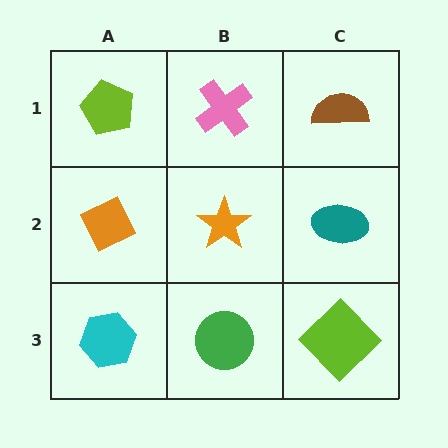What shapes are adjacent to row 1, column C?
A teal ellipse (row 2, column C), a pink cross (row 1, column B).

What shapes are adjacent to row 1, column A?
An orange diamond (row 2, column A), a pink cross (row 1, column B).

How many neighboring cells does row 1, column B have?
3.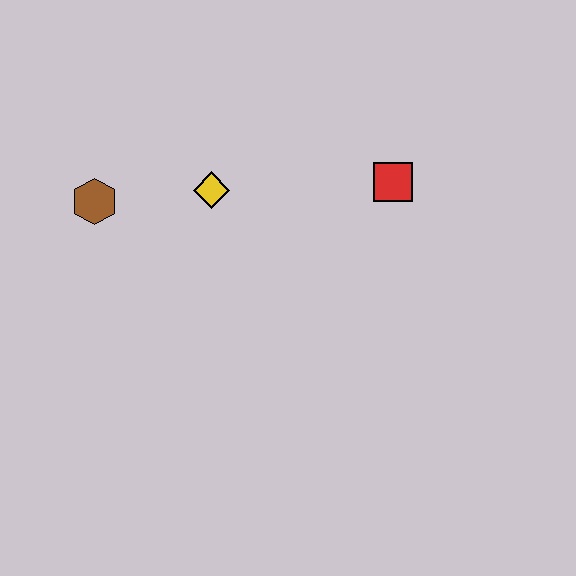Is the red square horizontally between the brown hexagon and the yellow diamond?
No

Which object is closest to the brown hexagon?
The yellow diamond is closest to the brown hexagon.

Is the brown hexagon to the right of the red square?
No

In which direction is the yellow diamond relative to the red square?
The yellow diamond is to the left of the red square.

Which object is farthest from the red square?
The brown hexagon is farthest from the red square.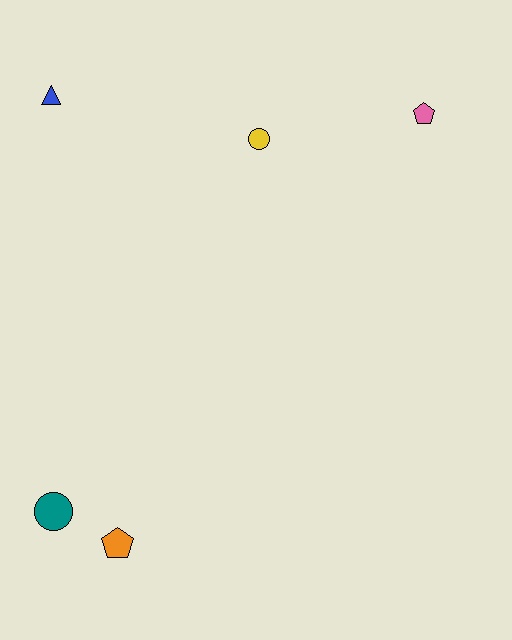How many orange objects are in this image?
There is 1 orange object.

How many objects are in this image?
There are 5 objects.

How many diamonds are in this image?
There are no diamonds.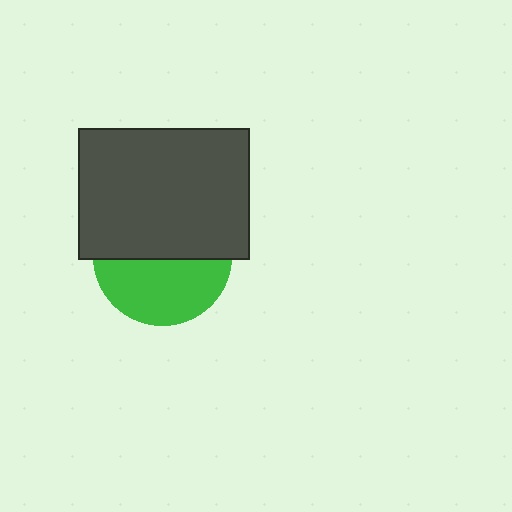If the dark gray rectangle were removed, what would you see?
You would see the complete green circle.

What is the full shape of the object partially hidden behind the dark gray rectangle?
The partially hidden object is a green circle.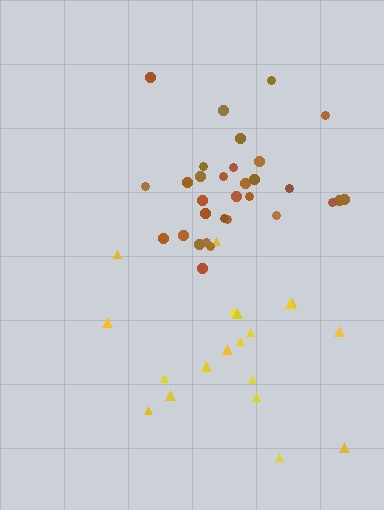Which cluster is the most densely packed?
Brown.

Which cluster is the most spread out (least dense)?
Yellow.